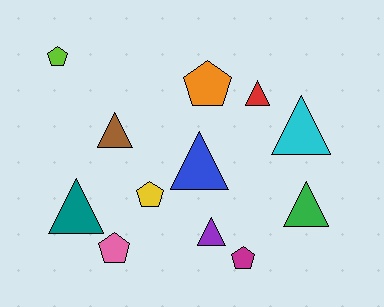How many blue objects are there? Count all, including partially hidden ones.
There is 1 blue object.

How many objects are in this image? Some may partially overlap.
There are 12 objects.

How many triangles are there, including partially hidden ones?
There are 7 triangles.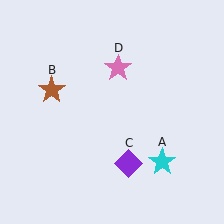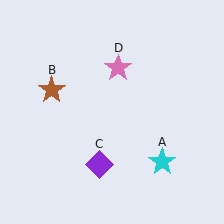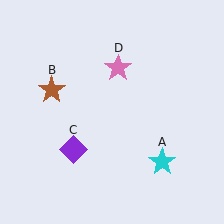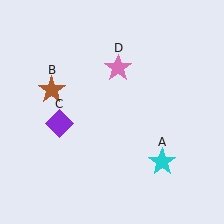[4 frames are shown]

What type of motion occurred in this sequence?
The purple diamond (object C) rotated clockwise around the center of the scene.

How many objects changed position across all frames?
1 object changed position: purple diamond (object C).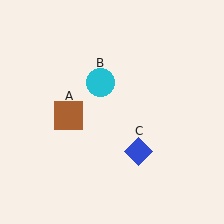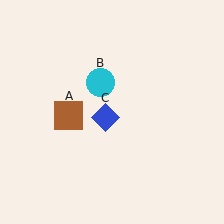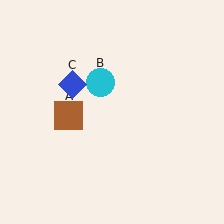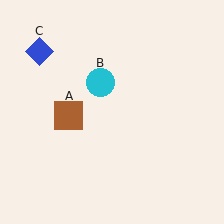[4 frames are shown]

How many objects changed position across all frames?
1 object changed position: blue diamond (object C).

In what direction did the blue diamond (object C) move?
The blue diamond (object C) moved up and to the left.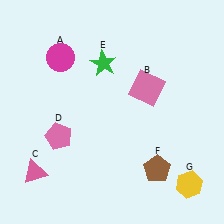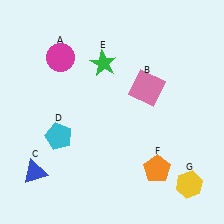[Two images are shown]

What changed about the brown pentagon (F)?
In Image 1, F is brown. In Image 2, it changed to orange.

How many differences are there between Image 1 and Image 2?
There are 3 differences between the two images.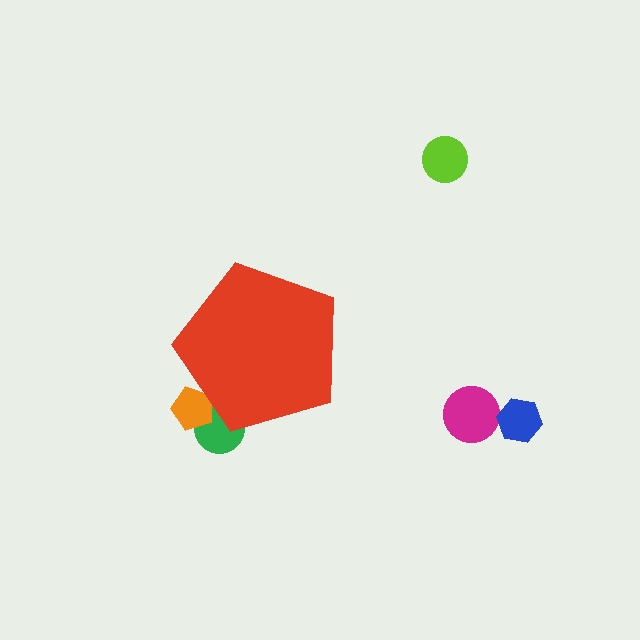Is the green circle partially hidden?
Yes, the green circle is partially hidden behind the red pentagon.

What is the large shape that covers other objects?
A red pentagon.